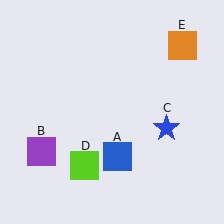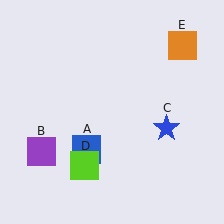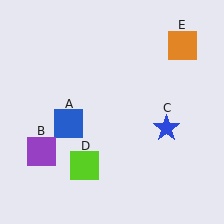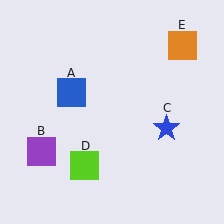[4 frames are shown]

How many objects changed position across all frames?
1 object changed position: blue square (object A).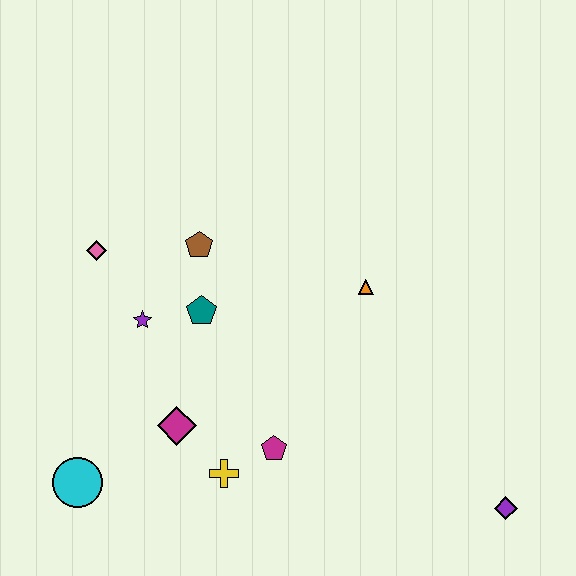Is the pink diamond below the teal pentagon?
No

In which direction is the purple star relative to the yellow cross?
The purple star is above the yellow cross.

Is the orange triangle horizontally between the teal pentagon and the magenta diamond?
No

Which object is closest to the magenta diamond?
The yellow cross is closest to the magenta diamond.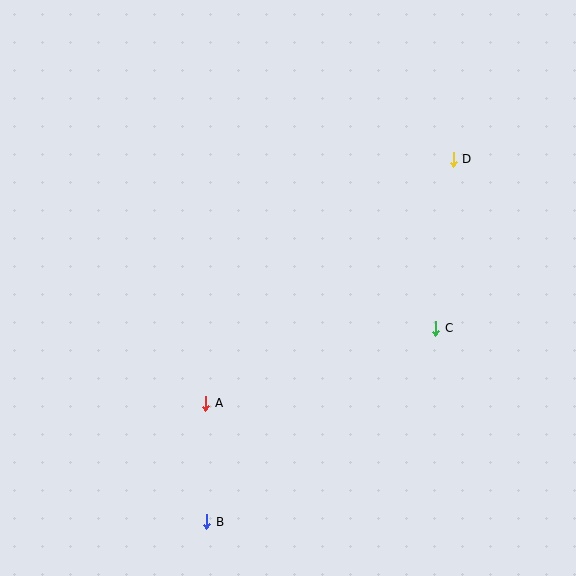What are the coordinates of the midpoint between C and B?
The midpoint between C and B is at (321, 425).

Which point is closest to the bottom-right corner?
Point C is closest to the bottom-right corner.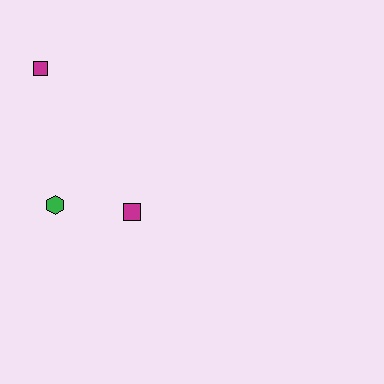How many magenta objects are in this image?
There are 2 magenta objects.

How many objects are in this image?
There are 3 objects.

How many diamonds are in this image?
There are no diamonds.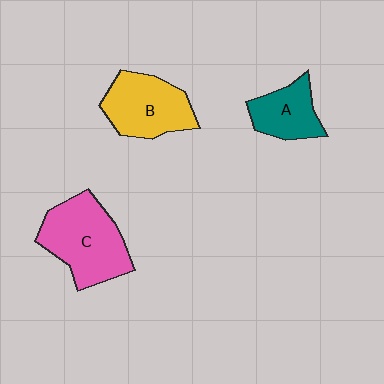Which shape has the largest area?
Shape C (pink).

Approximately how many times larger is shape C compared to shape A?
Approximately 1.8 times.